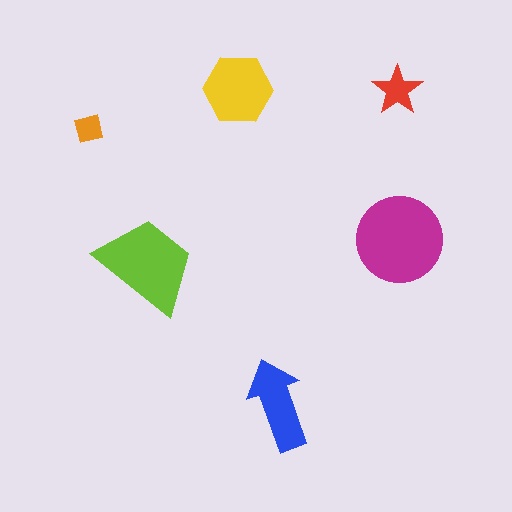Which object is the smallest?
The orange square.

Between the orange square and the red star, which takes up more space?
The red star.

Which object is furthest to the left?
The orange square is leftmost.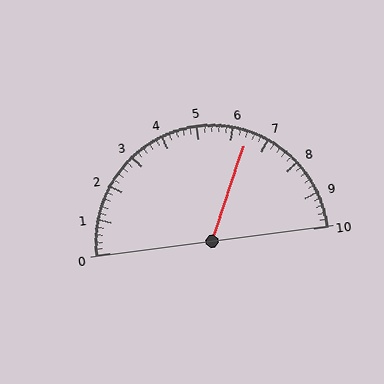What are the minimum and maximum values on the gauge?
The gauge ranges from 0 to 10.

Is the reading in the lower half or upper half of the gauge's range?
The reading is in the upper half of the range (0 to 10).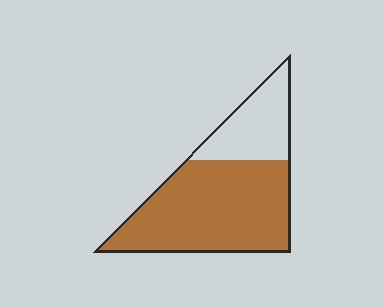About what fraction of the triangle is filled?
About three quarters (3/4).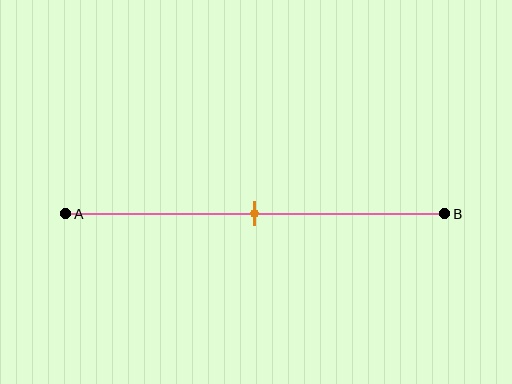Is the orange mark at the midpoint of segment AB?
Yes, the mark is approximately at the midpoint.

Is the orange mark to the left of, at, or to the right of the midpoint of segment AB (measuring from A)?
The orange mark is approximately at the midpoint of segment AB.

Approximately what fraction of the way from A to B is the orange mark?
The orange mark is approximately 50% of the way from A to B.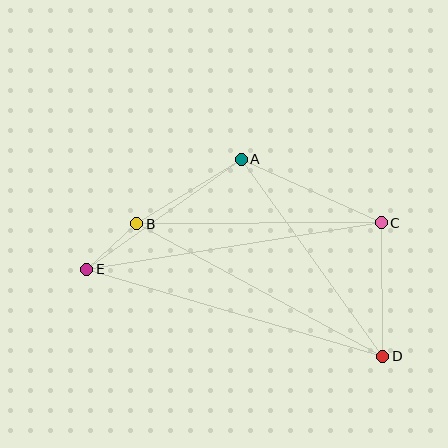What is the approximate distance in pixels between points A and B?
The distance between A and B is approximately 123 pixels.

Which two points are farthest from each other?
Points D and E are farthest from each other.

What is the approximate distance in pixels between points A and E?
The distance between A and E is approximately 190 pixels.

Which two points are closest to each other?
Points B and E are closest to each other.